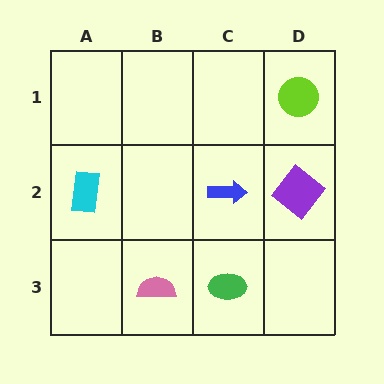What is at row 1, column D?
A lime circle.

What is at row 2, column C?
A blue arrow.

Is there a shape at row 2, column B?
No, that cell is empty.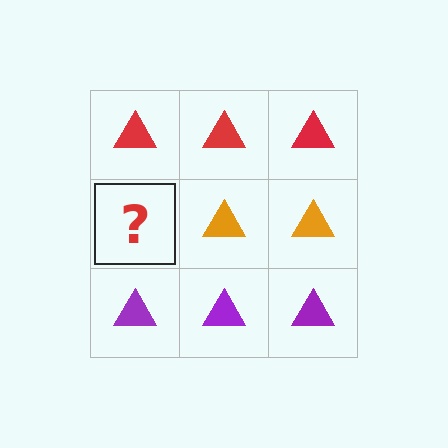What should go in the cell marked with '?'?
The missing cell should contain an orange triangle.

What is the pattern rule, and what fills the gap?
The rule is that each row has a consistent color. The gap should be filled with an orange triangle.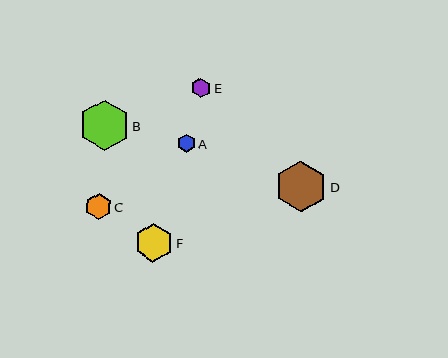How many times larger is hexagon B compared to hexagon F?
Hexagon B is approximately 1.3 times the size of hexagon F.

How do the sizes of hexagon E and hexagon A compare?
Hexagon E and hexagon A are approximately the same size.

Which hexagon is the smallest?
Hexagon A is the smallest with a size of approximately 18 pixels.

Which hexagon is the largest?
Hexagon D is the largest with a size of approximately 51 pixels.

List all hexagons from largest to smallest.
From largest to smallest: D, B, F, C, E, A.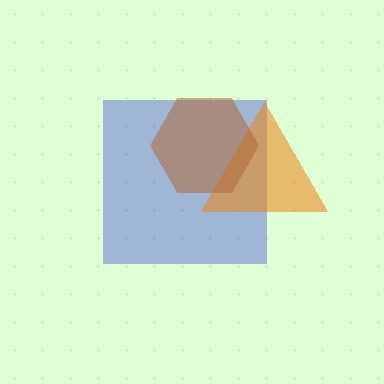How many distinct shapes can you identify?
There are 3 distinct shapes: a blue square, an orange triangle, a brown hexagon.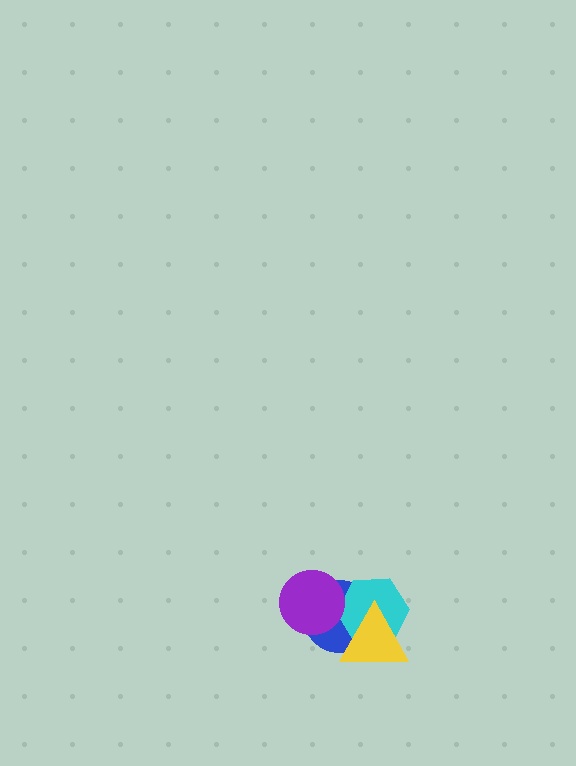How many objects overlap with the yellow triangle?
2 objects overlap with the yellow triangle.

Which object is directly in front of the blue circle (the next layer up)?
The cyan hexagon is directly in front of the blue circle.